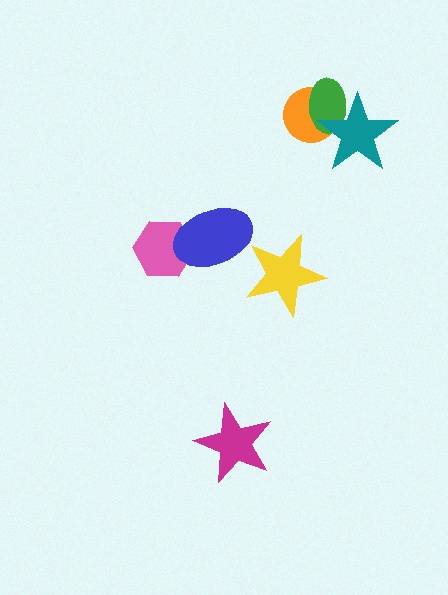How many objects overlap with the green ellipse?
2 objects overlap with the green ellipse.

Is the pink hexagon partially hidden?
Yes, it is partially covered by another shape.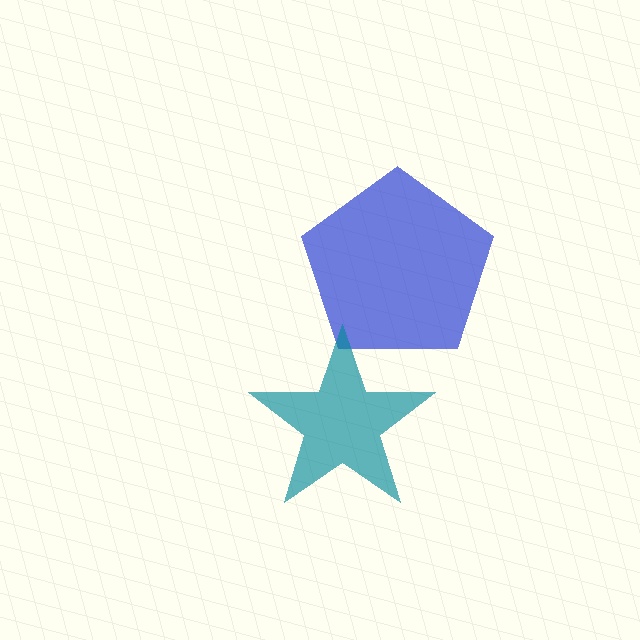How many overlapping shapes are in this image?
There are 2 overlapping shapes in the image.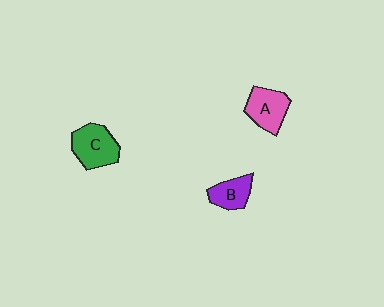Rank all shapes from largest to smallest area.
From largest to smallest: C (green), A (pink), B (purple).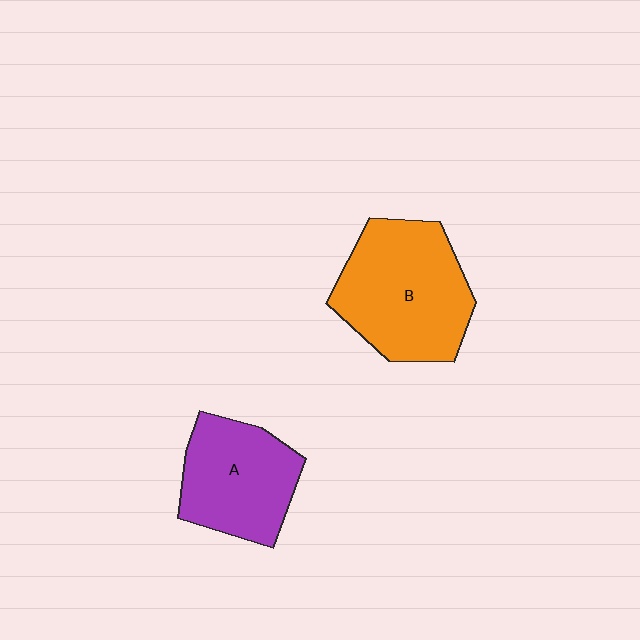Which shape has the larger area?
Shape B (orange).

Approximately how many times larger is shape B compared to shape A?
Approximately 1.3 times.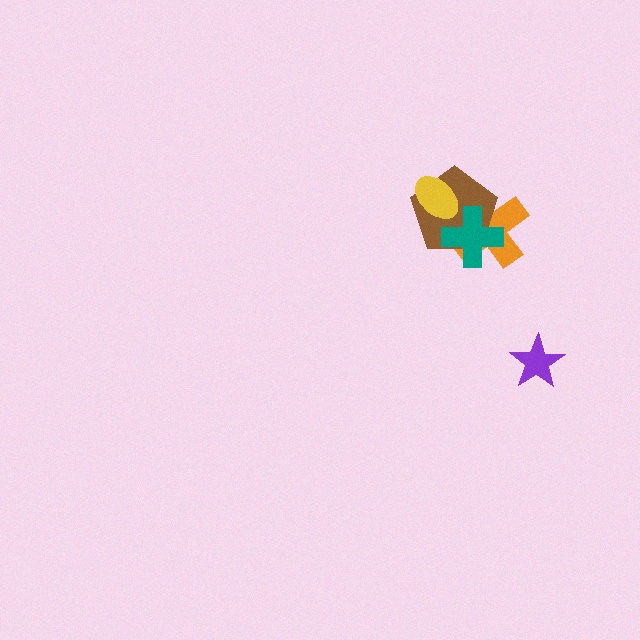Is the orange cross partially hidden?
Yes, it is partially covered by another shape.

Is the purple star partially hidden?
No, no other shape covers it.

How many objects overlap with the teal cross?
2 objects overlap with the teal cross.